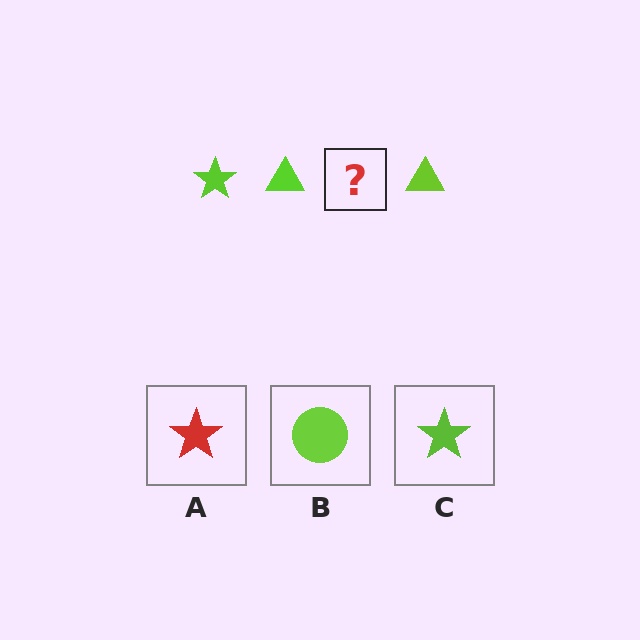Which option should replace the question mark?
Option C.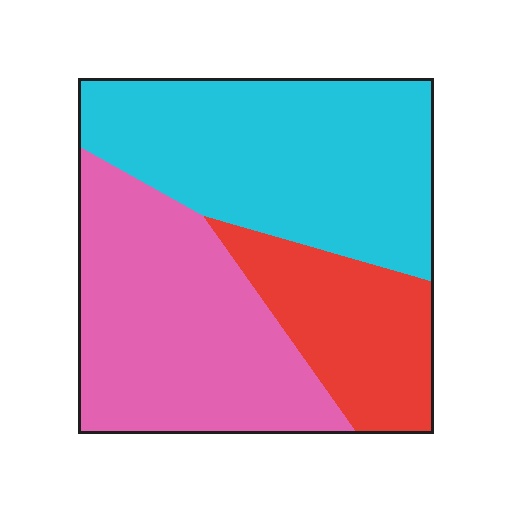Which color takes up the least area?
Red, at roughly 20%.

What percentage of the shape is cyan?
Cyan takes up about two fifths (2/5) of the shape.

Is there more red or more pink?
Pink.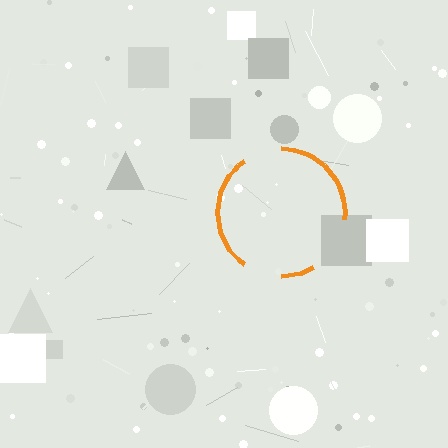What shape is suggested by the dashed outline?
The dashed outline suggests a circle.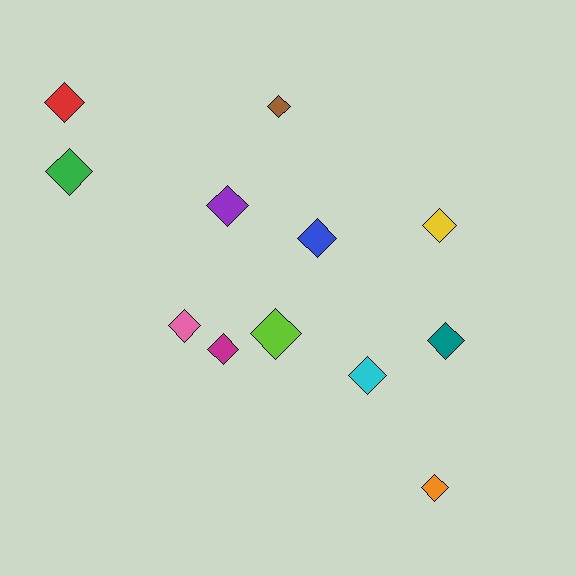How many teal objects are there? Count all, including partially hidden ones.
There is 1 teal object.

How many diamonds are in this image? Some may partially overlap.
There are 12 diamonds.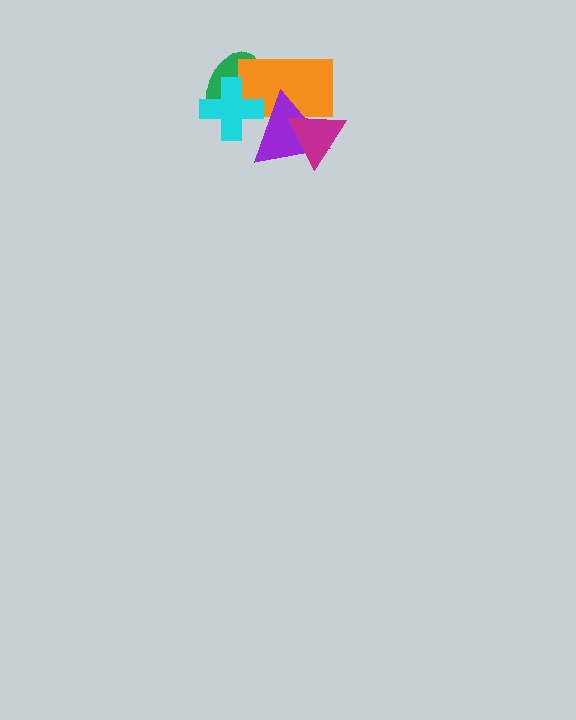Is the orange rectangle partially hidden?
Yes, it is partially covered by another shape.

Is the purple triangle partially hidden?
Yes, it is partially covered by another shape.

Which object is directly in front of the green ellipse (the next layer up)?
The orange rectangle is directly in front of the green ellipse.